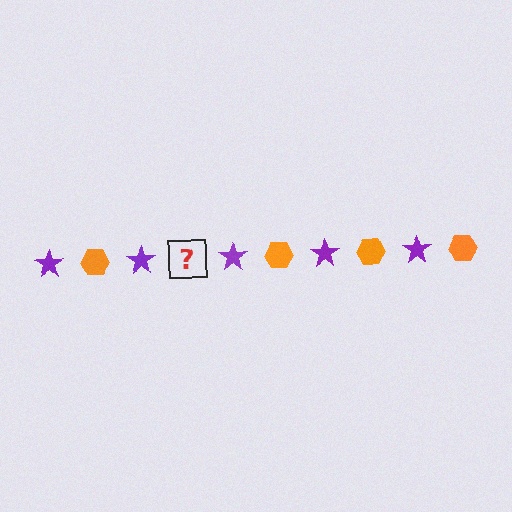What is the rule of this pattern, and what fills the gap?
The rule is that the pattern alternates between purple star and orange hexagon. The gap should be filled with an orange hexagon.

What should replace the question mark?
The question mark should be replaced with an orange hexagon.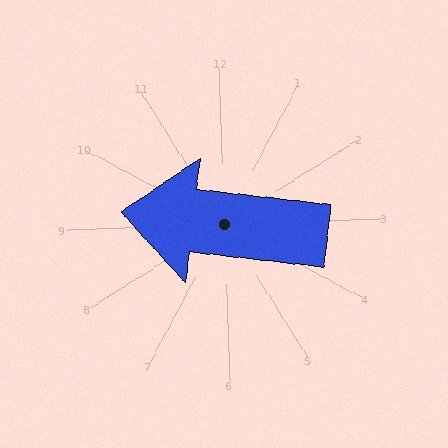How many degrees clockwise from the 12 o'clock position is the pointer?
Approximately 279 degrees.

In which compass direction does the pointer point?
West.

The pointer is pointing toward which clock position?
Roughly 9 o'clock.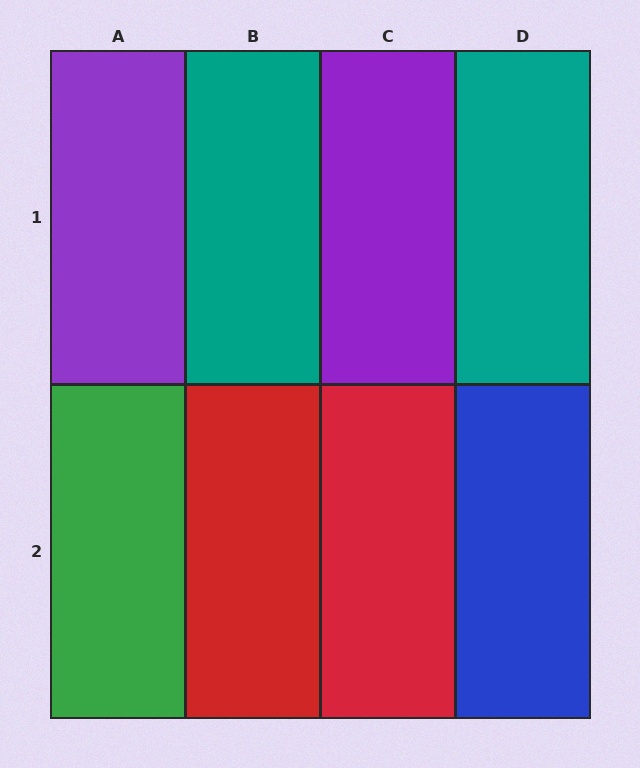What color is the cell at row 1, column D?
Teal.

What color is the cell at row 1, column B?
Teal.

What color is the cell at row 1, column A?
Purple.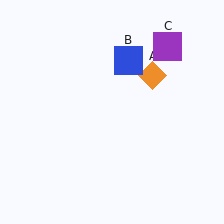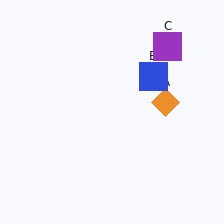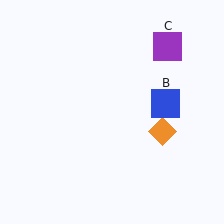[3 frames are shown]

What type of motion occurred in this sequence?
The orange diamond (object A), blue square (object B) rotated clockwise around the center of the scene.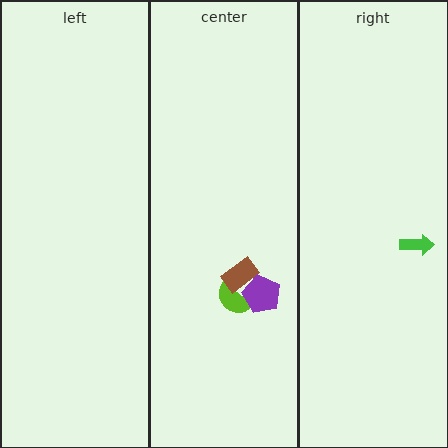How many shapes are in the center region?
3.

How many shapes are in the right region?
1.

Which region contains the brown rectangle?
The center region.